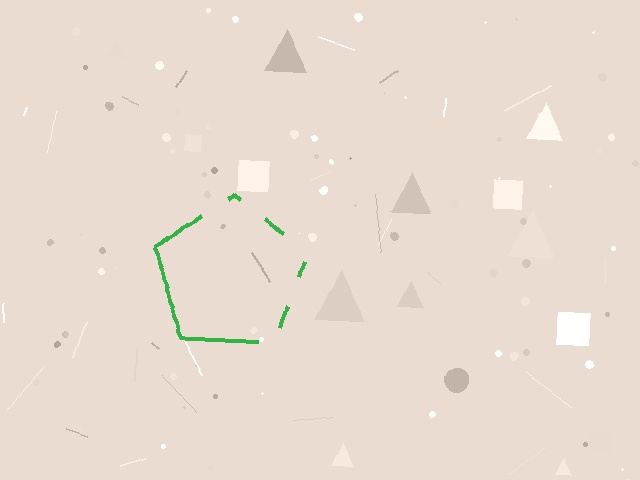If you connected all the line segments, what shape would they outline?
They would outline a pentagon.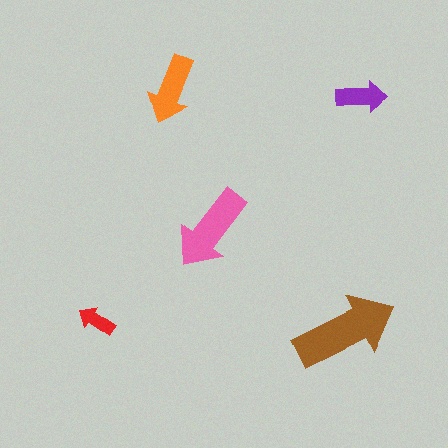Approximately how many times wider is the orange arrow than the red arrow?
About 2 times wider.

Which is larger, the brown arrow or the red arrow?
The brown one.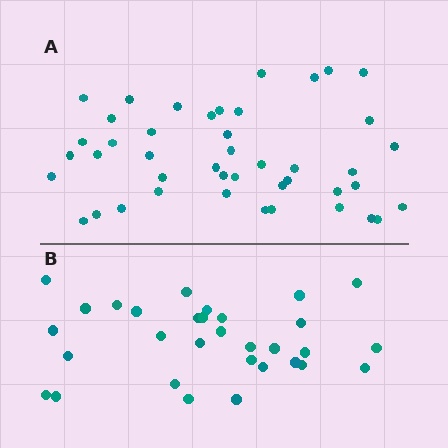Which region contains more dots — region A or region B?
Region A (the top region) has more dots.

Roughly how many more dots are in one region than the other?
Region A has approximately 15 more dots than region B.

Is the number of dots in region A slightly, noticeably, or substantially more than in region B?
Region A has noticeably more, but not dramatically so. The ratio is roughly 1.4 to 1.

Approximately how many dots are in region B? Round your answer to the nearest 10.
About 30 dots. (The exact count is 31, which rounds to 30.)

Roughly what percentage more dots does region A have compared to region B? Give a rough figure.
About 40% more.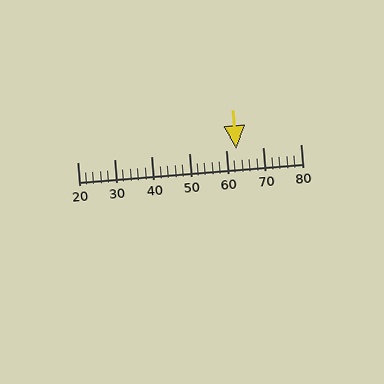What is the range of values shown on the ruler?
The ruler shows values from 20 to 80.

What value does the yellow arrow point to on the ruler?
The yellow arrow points to approximately 63.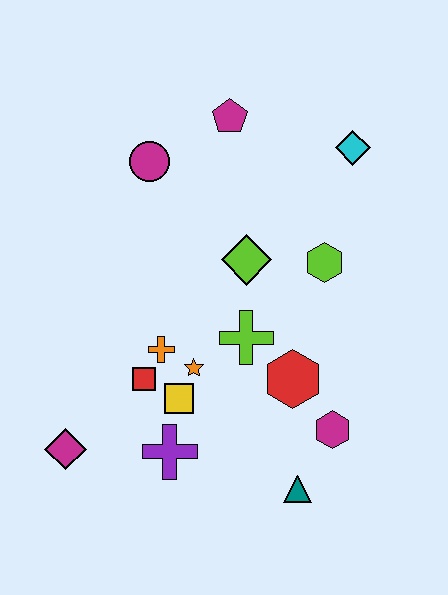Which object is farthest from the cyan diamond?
The magenta diamond is farthest from the cyan diamond.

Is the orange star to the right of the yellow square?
Yes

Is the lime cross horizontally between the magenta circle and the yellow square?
No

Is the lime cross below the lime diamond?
Yes